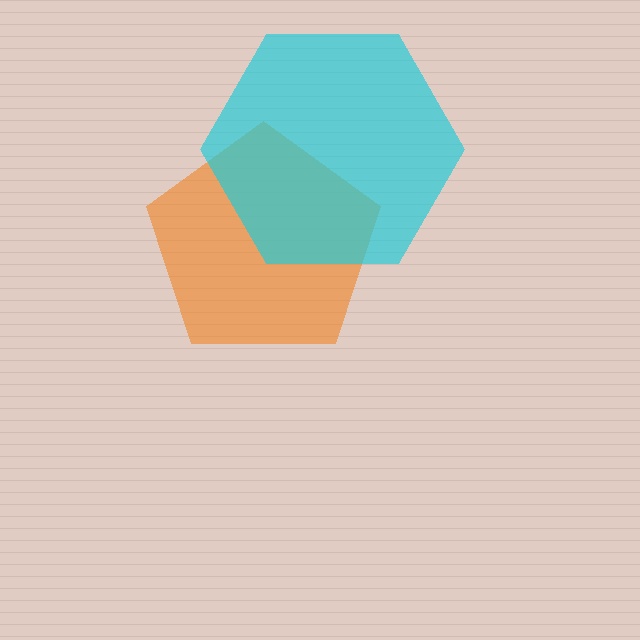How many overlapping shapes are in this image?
There are 2 overlapping shapes in the image.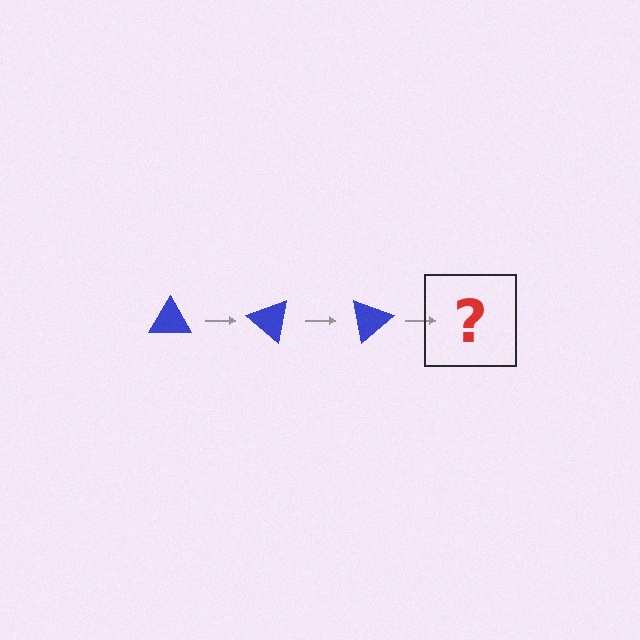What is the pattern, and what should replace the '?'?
The pattern is that the triangle rotates 40 degrees each step. The '?' should be a blue triangle rotated 120 degrees.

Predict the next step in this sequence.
The next step is a blue triangle rotated 120 degrees.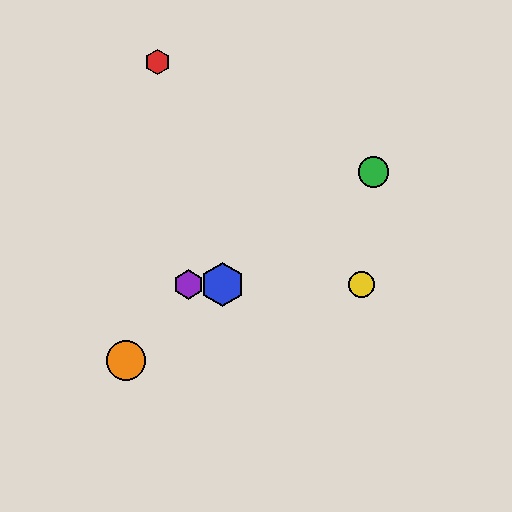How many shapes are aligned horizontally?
3 shapes (the blue hexagon, the yellow circle, the purple hexagon) are aligned horizontally.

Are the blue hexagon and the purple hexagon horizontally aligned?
Yes, both are at y≈284.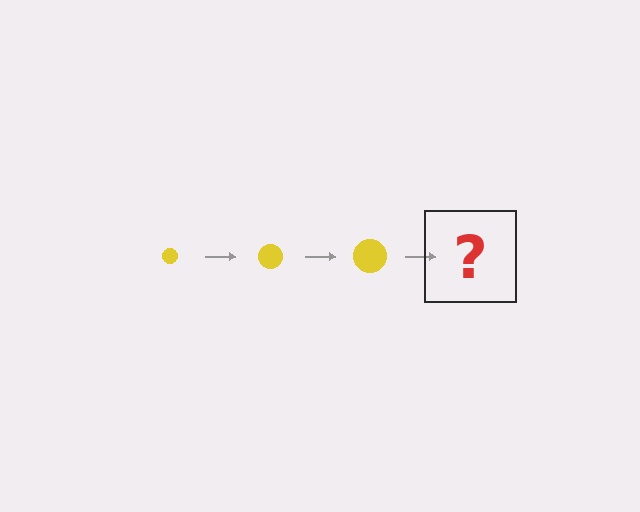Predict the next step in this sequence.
The next step is a yellow circle, larger than the previous one.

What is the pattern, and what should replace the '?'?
The pattern is that the circle gets progressively larger each step. The '?' should be a yellow circle, larger than the previous one.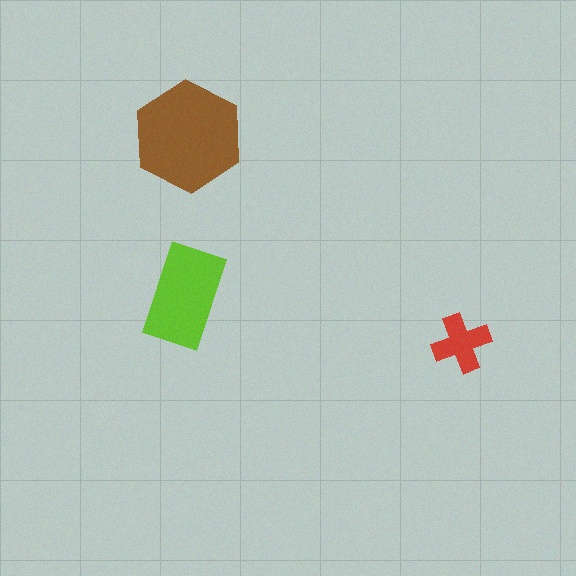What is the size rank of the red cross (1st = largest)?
3rd.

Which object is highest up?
The brown hexagon is topmost.